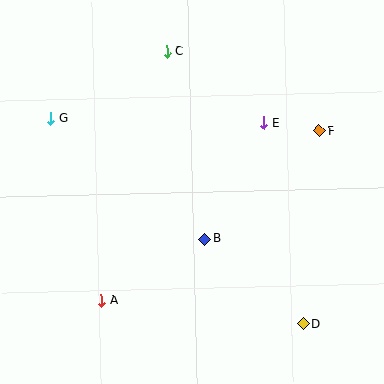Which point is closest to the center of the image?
Point B at (205, 239) is closest to the center.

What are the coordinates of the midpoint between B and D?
The midpoint between B and D is at (254, 282).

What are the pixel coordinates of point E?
Point E is at (264, 123).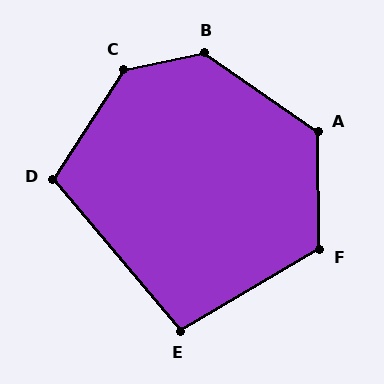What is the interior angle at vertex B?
Approximately 133 degrees (obtuse).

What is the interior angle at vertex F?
Approximately 120 degrees (obtuse).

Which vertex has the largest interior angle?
C, at approximately 135 degrees.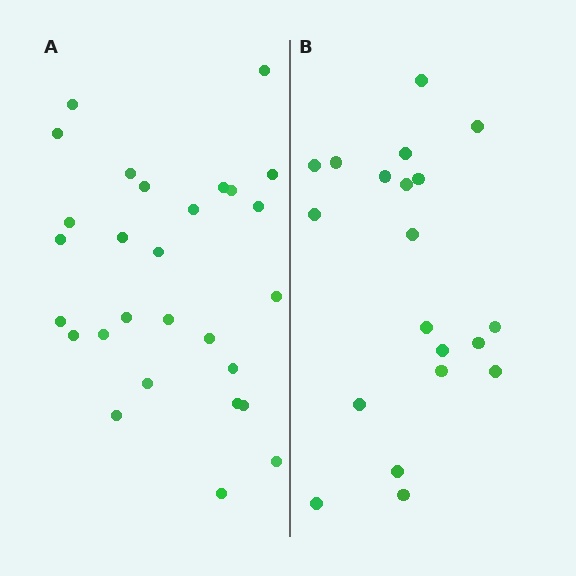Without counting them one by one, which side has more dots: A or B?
Region A (the left region) has more dots.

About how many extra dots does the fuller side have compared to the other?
Region A has roughly 8 or so more dots than region B.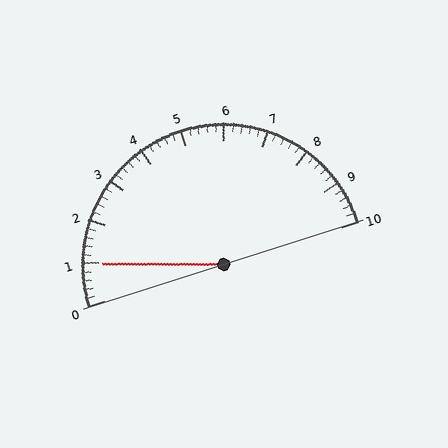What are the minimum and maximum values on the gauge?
The gauge ranges from 0 to 10.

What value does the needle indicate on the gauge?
The needle indicates approximately 1.0.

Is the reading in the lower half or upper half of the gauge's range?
The reading is in the lower half of the range (0 to 10).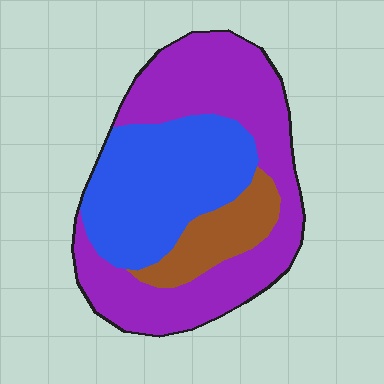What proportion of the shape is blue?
Blue takes up about three eighths (3/8) of the shape.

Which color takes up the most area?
Purple, at roughly 50%.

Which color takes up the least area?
Brown, at roughly 15%.